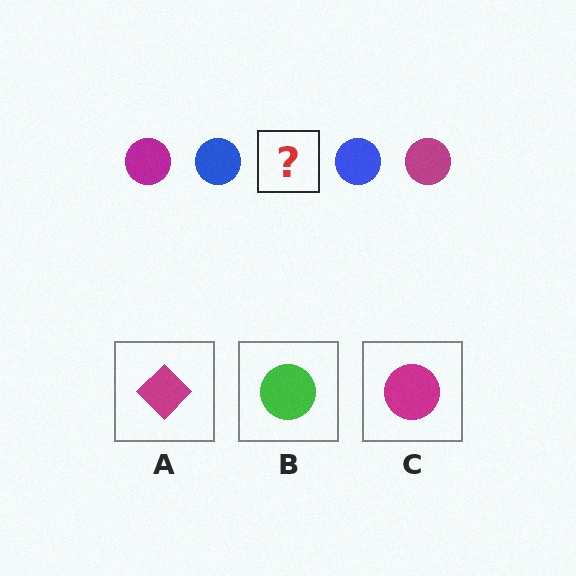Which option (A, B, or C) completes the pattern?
C.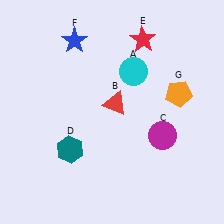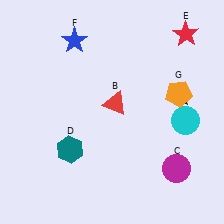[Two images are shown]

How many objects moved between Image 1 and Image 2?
3 objects moved between the two images.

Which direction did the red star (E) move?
The red star (E) moved right.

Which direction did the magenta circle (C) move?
The magenta circle (C) moved down.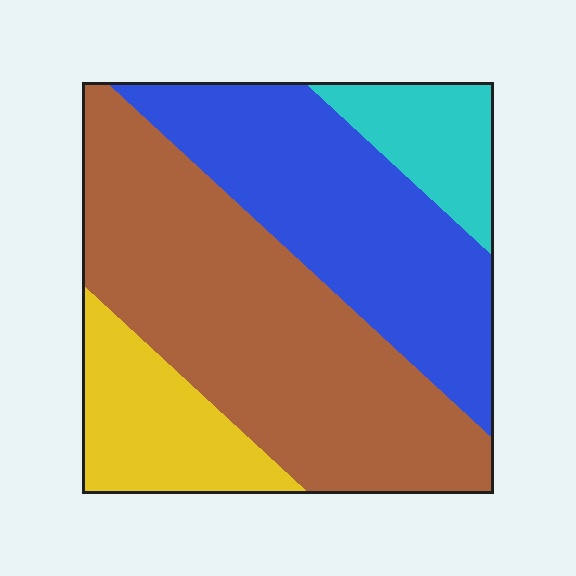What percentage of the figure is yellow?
Yellow takes up about one eighth (1/8) of the figure.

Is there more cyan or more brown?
Brown.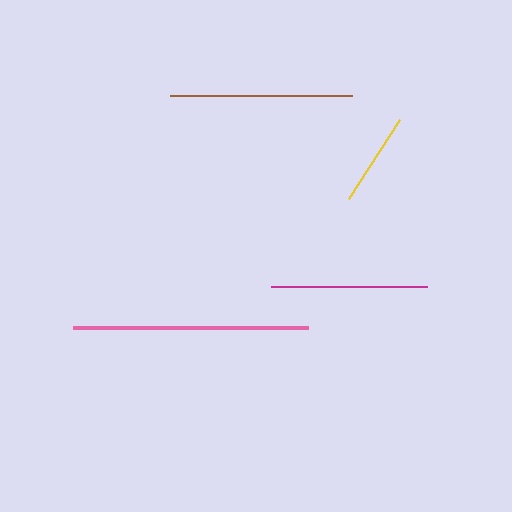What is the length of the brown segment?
The brown segment is approximately 182 pixels long.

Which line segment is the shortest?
The yellow line is the shortest at approximately 95 pixels.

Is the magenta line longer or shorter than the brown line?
The brown line is longer than the magenta line.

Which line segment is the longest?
The pink line is the longest at approximately 235 pixels.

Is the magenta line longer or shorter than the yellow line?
The magenta line is longer than the yellow line.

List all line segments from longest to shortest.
From longest to shortest: pink, brown, magenta, yellow.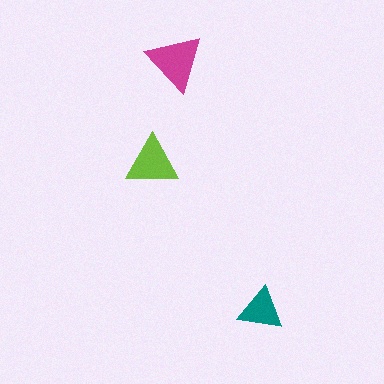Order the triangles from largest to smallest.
the magenta one, the lime one, the teal one.